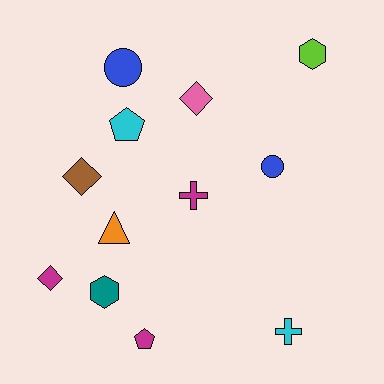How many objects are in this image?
There are 12 objects.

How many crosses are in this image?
There are 2 crosses.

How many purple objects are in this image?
There are no purple objects.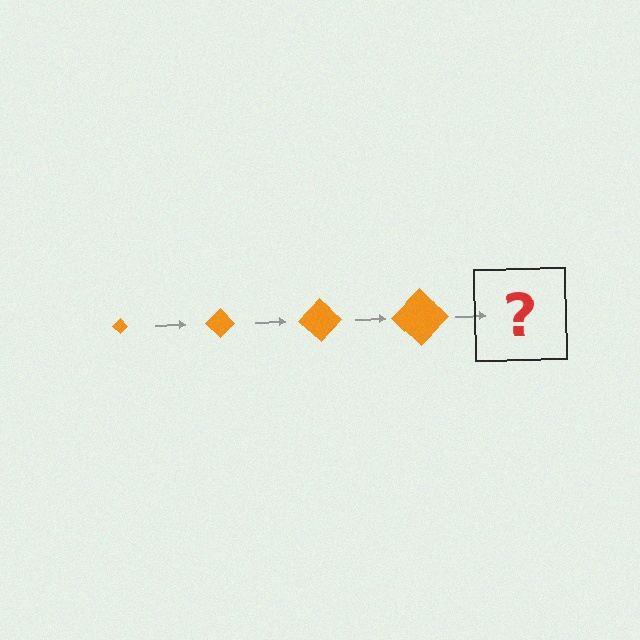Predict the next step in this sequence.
The next step is an orange diamond, larger than the previous one.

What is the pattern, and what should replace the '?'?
The pattern is that the diamond gets progressively larger each step. The '?' should be an orange diamond, larger than the previous one.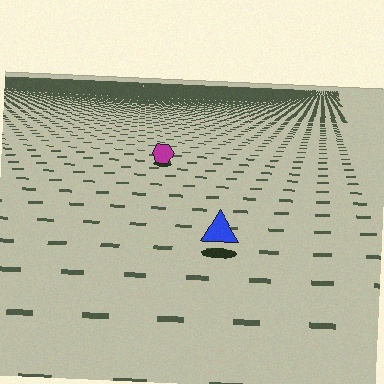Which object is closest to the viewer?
The blue triangle is closest. The texture marks near it are larger and more spread out.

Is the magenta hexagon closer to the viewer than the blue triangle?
No. The blue triangle is closer — you can tell from the texture gradient: the ground texture is coarser near it.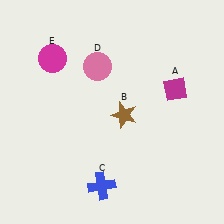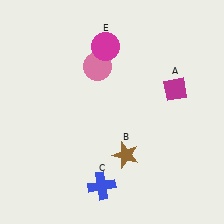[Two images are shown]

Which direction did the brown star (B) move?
The brown star (B) moved down.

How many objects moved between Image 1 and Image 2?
2 objects moved between the two images.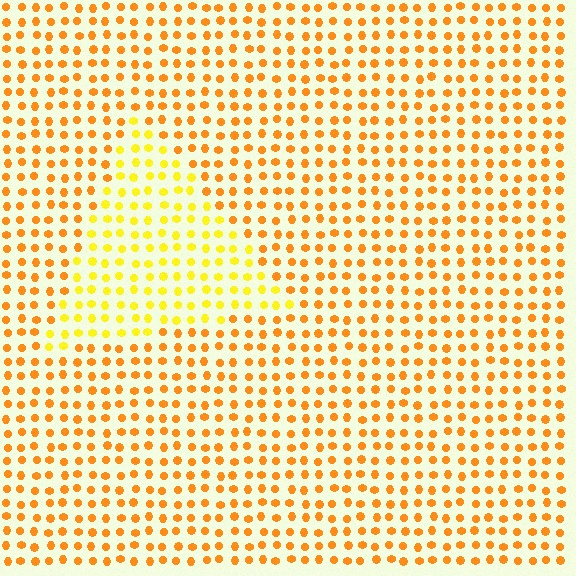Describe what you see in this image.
The image is filled with small orange elements in a uniform arrangement. A triangle-shaped region is visible where the elements are tinted to a slightly different hue, forming a subtle color boundary.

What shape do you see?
I see a triangle.